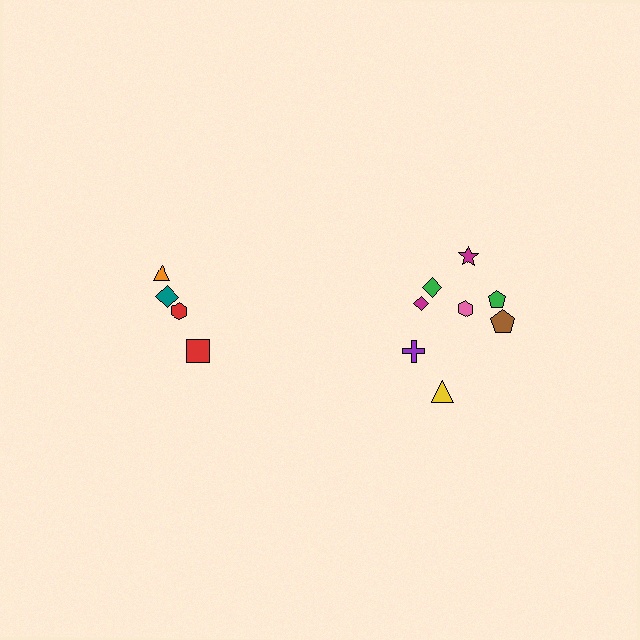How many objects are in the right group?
There are 8 objects.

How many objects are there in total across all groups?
There are 12 objects.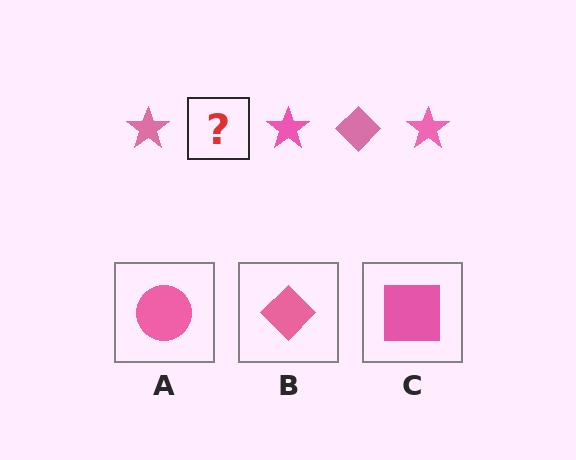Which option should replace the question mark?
Option B.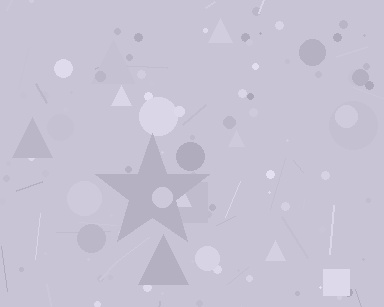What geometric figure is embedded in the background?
A star is embedded in the background.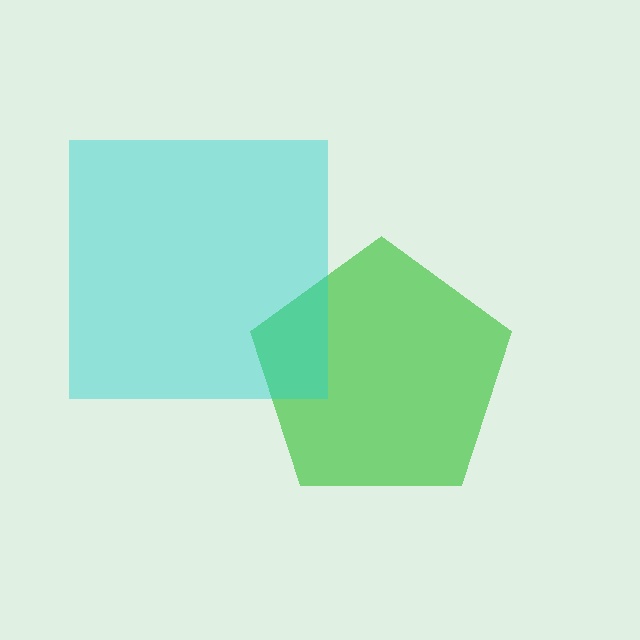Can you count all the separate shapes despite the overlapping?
Yes, there are 2 separate shapes.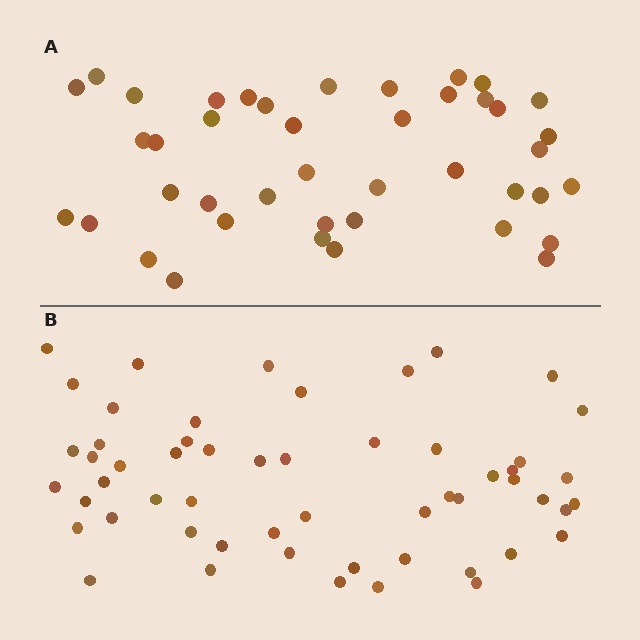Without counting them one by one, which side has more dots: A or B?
Region B (the bottom region) has more dots.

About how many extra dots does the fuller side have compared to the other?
Region B has approximately 15 more dots than region A.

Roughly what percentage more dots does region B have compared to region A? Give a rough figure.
About 30% more.